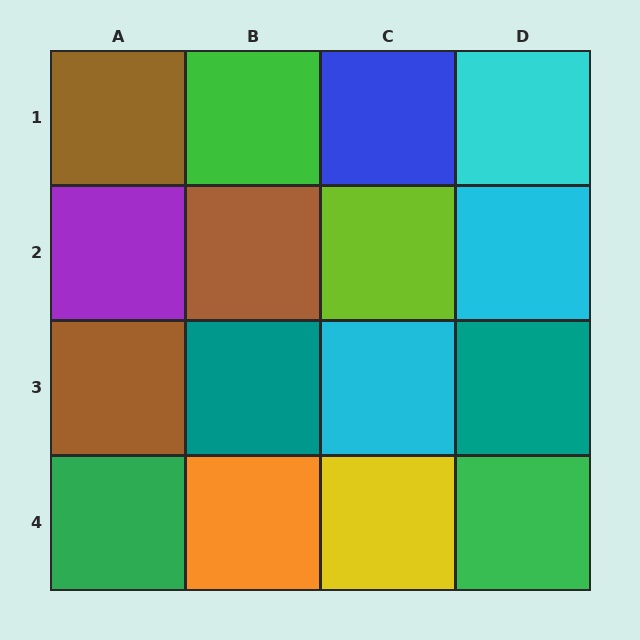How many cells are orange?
1 cell is orange.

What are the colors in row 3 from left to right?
Brown, teal, cyan, teal.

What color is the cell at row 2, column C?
Lime.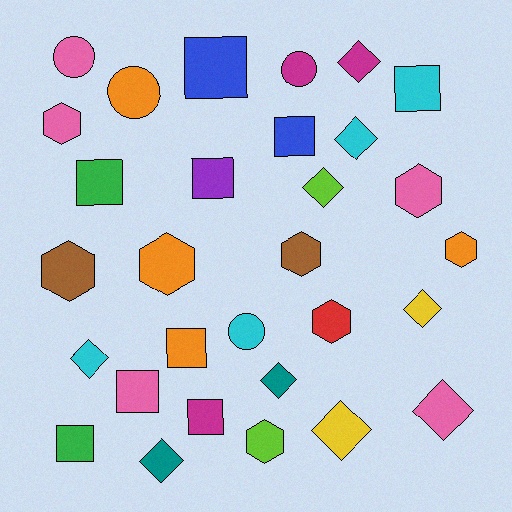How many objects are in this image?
There are 30 objects.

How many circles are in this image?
There are 4 circles.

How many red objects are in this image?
There is 1 red object.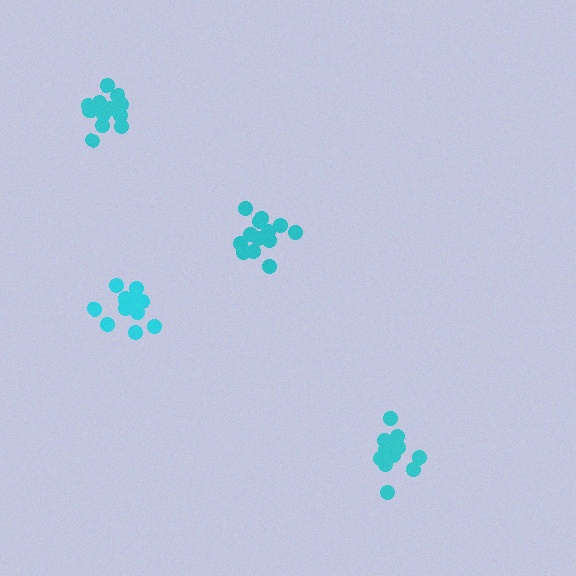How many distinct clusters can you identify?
There are 4 distinct clusters.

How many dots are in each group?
Group 1: 13 dots, Group 2: 13 dots, Group 3: 13 dots, Group 4: 12 dots (51 total).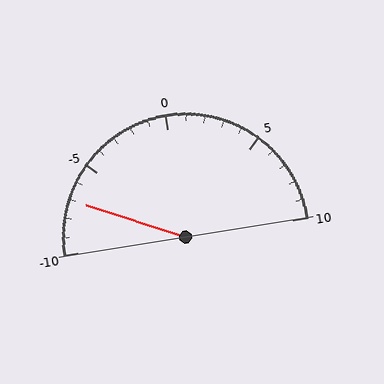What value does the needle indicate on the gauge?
The needle indicates approximately -7.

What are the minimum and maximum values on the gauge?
The gauge ranges from -10 to 10.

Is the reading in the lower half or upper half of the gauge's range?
The reading is in the lower half of the range (-10 to 10).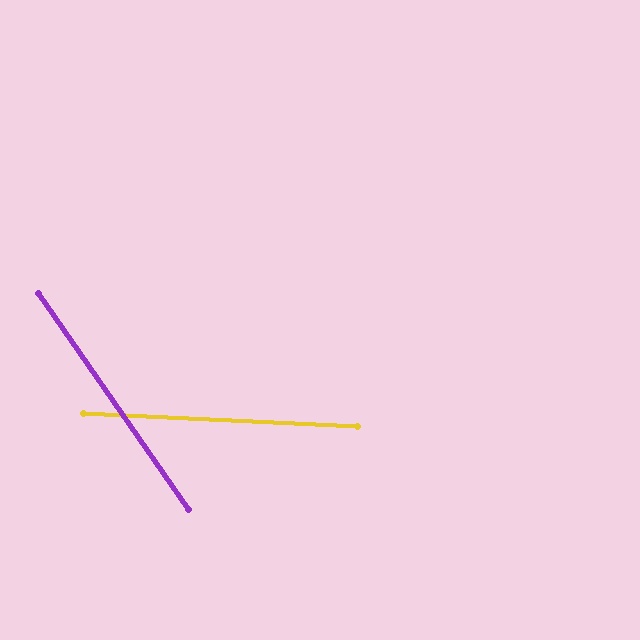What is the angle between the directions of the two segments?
Approximately 53 degrees.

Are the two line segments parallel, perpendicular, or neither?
Neither parallel nor perpendicular — they differ by about 53°.